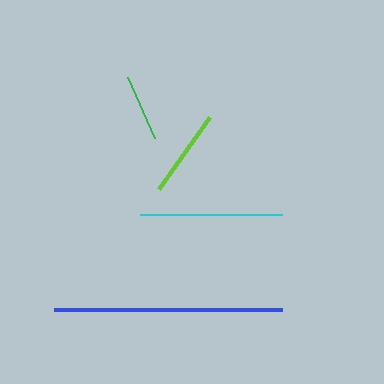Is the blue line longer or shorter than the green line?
The blue line is longer than the green line.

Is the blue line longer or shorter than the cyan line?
The blue line is longer than the cyan line.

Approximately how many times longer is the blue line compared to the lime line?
The blue line is approximately 2.6 times the length of the lime line.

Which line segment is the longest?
The blue line is the longest at approximately 228 pixels.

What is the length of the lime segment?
The lime segment is approximately 88 pixels long.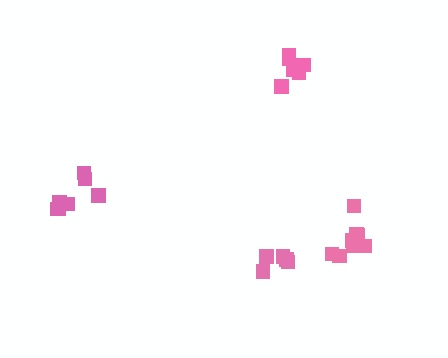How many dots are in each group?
Group 1: 8 dots, Group 2: 8 dots, Group 3: 6 dots, Group 4: 7 dots (29 total).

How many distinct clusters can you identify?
There are 4 distinct clusters.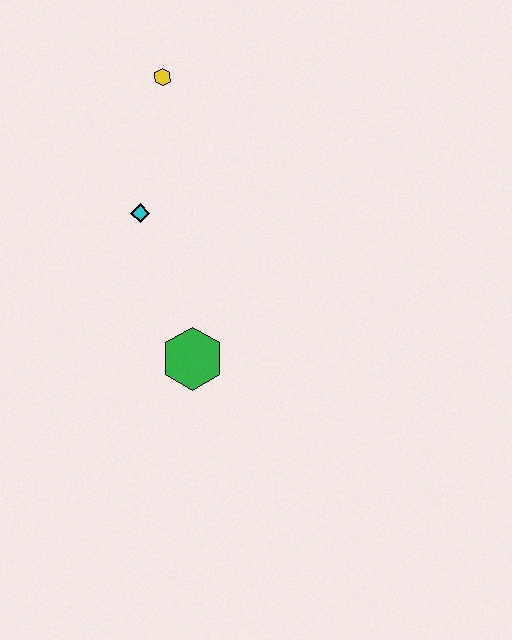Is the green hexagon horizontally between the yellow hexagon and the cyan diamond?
No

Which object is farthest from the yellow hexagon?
The green hexagon is farthest from the yellow hexagon.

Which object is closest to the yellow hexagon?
The cyan diamond is closest to the yellow hexagon.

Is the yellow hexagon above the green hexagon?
Yes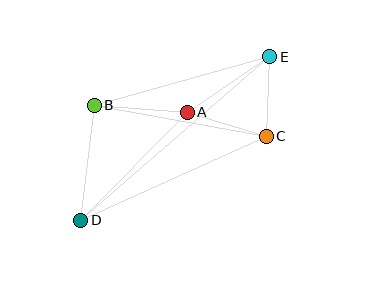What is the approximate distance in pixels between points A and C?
The distance between A and C is approximately 82 pixels.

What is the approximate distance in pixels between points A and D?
The distance between A and D is approximately 152 pixels.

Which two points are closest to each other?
Points C and E are closest to each other.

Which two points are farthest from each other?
Points D and E are farthest from each other.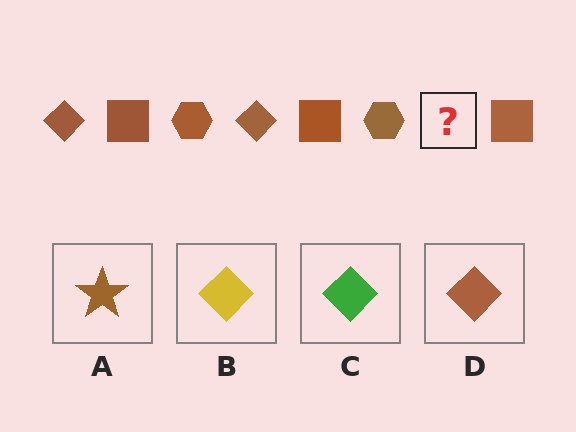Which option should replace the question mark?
Option D.